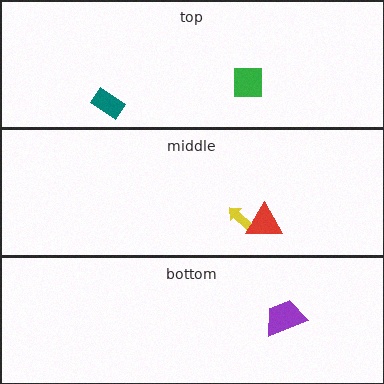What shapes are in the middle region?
The red triangle, the yellow arrow.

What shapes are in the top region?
The green square, the teal rectangle.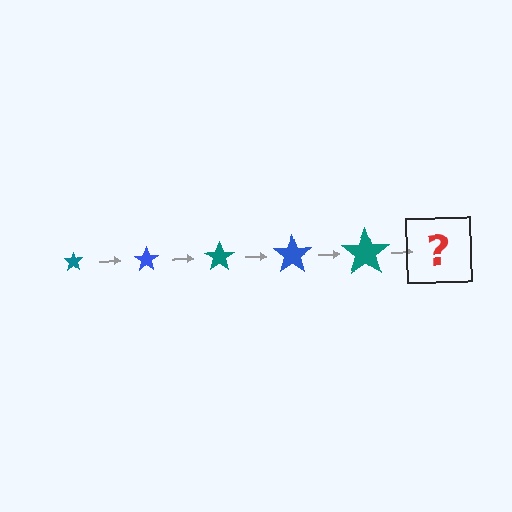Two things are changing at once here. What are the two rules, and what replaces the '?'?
The two rules are that the star grows larger each step and the color cycles through teal and blue. The '?' should be a blue star, larger than the previous one.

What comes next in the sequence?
The next element should be a blue star, larger than the previous one.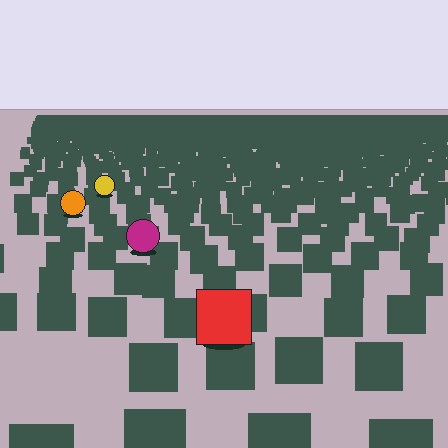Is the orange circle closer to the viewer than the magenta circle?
No. The magenta circle is closer — you can tell from the texture gradient: the ground texture is coarser near it.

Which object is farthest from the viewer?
The yellow circle is farthest from the viewer. It appears smaller and the ground texture around it is denser.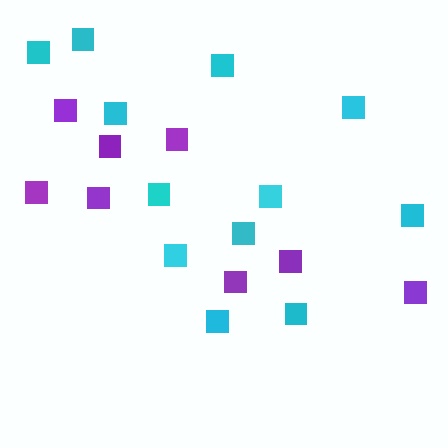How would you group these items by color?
There are 2 groups: one group of purple squares (8) and one group of cyan squares (12).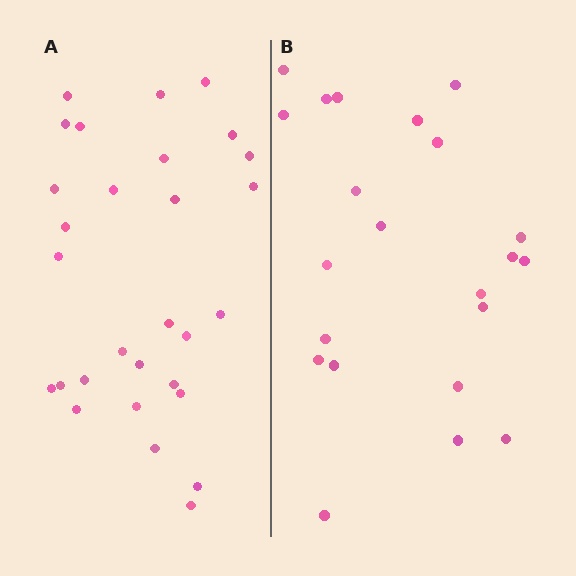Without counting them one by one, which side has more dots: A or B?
Region A (the left region) has more dots.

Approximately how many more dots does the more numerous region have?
Region A has roughly 8 or so more dots than region B.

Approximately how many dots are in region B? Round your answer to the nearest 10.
About 20 dots. (The exact count is 22, which rounds to 20.)